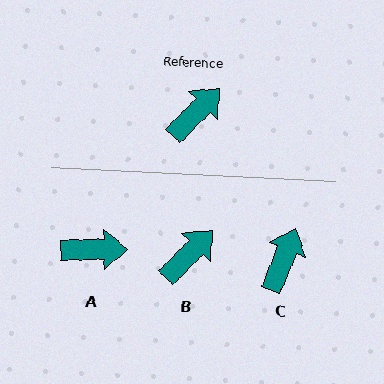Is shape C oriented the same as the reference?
No, it is off by about 22 degrees.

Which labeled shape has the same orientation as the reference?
B.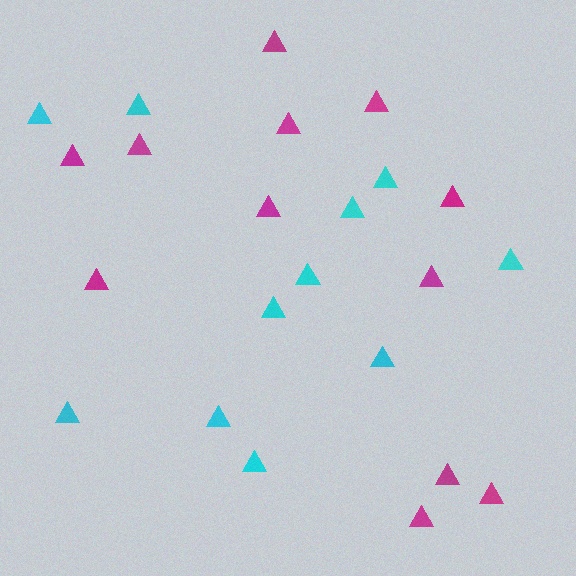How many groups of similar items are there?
There are 2 groups: one group of cyan triangles (11) and one group of magenta triangles (12).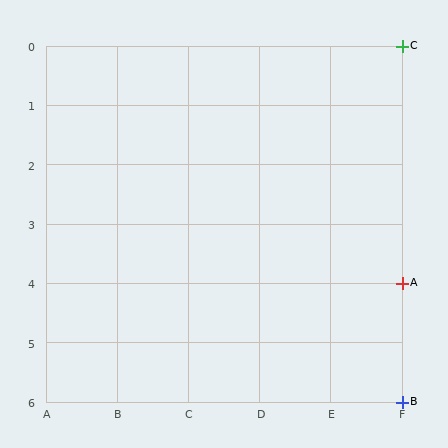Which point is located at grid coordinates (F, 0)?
Point C is at (F, 0).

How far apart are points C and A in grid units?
Points C and A are 4 rows apart.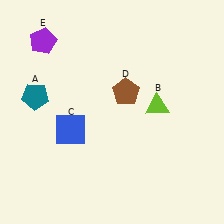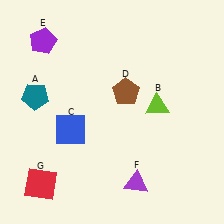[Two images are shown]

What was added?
A purple triangle (F), a red square (G) were added in Image 2.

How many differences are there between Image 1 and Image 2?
There are 2 differences between the two images.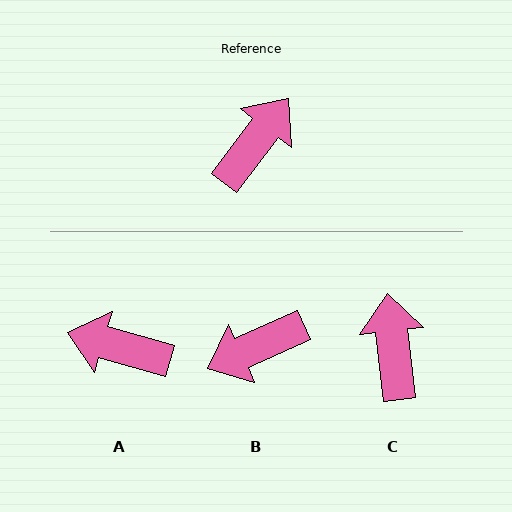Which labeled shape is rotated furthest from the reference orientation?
B, about 152 degrees away.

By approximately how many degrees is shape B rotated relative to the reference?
Approximately 152 degrees counter-clockwise.